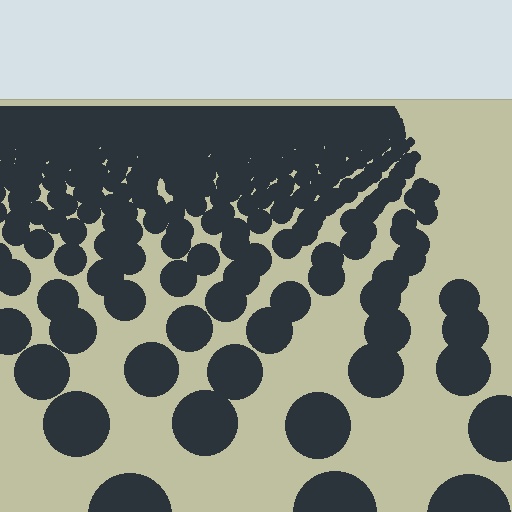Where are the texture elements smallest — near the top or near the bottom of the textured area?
Near the top.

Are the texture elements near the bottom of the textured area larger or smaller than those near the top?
Larger. Near the bottom, elements are closer to the viewer and appear at a bigger on-screen size.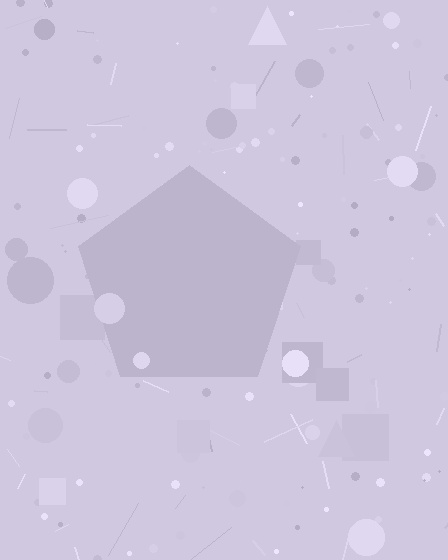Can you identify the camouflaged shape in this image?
The camouflaged shape is a pentagon.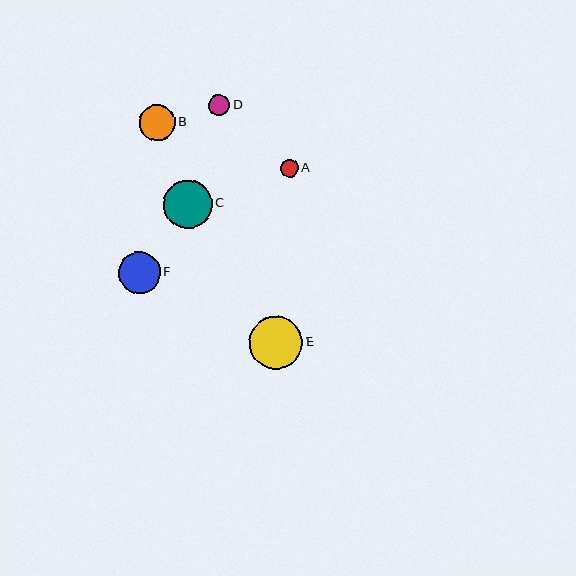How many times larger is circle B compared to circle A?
Circle B is approximately 2.0 times the size of circle A.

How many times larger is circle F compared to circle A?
Circle F is approximately 2.4 times the size of circle A.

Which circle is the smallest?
Circle A is the smallest with a size of approximately 18 pixels.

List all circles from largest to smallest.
From largest to smallest: E, C, F, B, D, A.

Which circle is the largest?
Circle E is the largest with a size of approximately 54 pixels.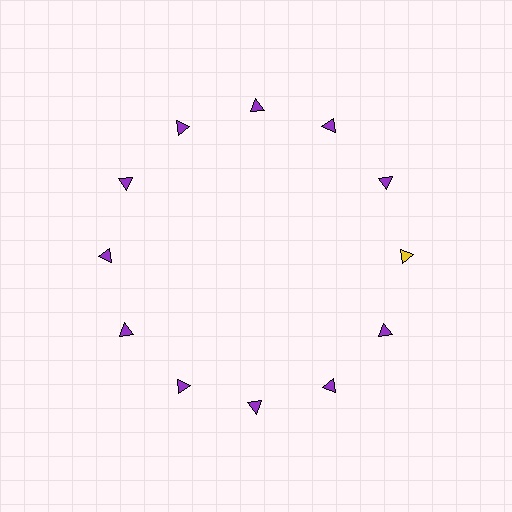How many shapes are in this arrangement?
There are 12 shapes arranged in a ring pattern.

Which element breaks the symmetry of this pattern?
The yellow triangle at roughly the 3 o'clock position breaks the symmetry. All other shapes are purple triangles.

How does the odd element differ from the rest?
It has a different color: yellow instead of purple.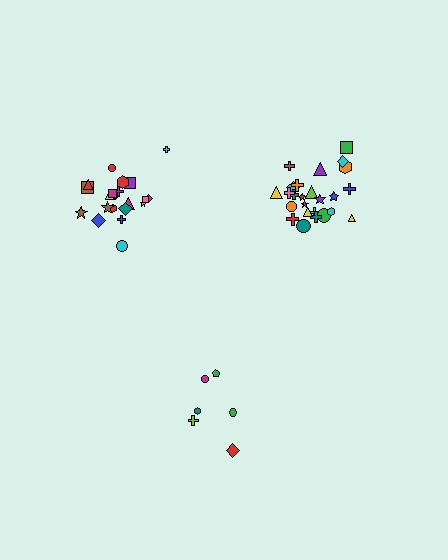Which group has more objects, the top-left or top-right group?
The top-right group.